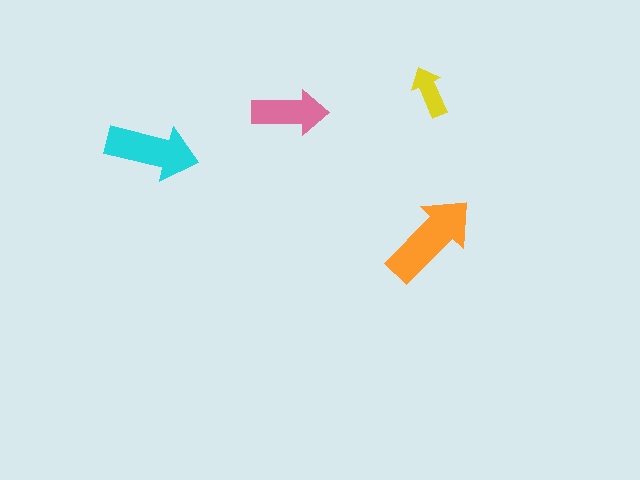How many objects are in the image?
There are 4 objects in the image.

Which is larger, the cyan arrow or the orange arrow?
The orange one.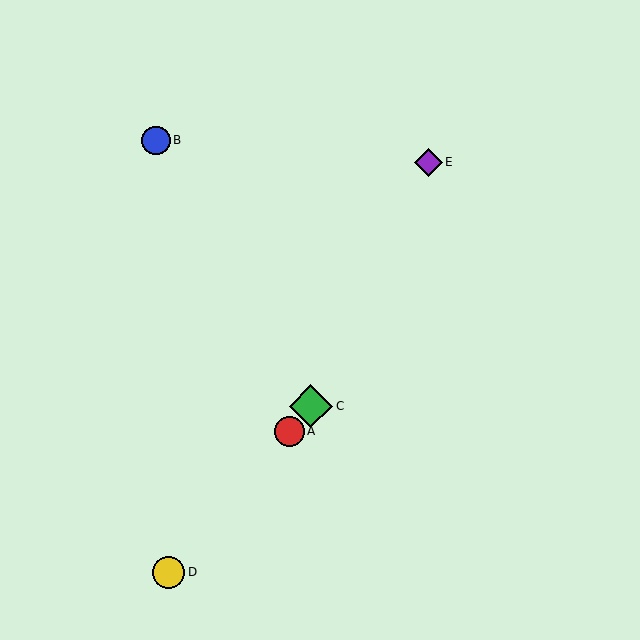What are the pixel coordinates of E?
Object E is at (428, 162).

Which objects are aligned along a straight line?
Objects A, C, D are aligned along a straight line.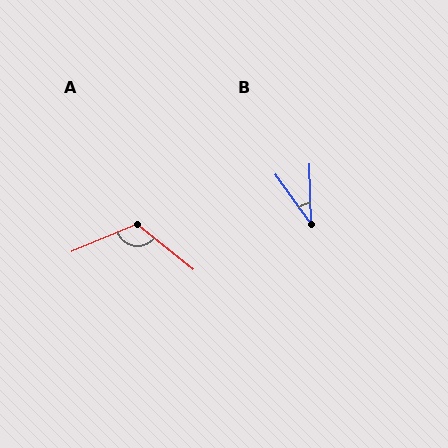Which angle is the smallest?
B, at approximately 34 degrees.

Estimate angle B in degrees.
Approximately 34 degrees.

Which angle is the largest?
A, at approximately 118 degrees.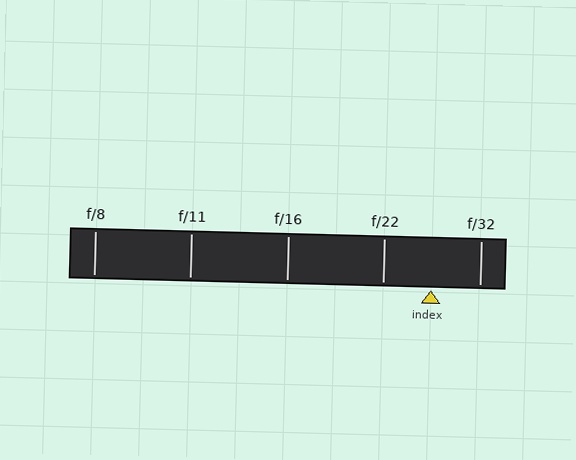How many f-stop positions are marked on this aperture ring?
There are 5 f-stop positions marked.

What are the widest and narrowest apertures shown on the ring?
The widest aperture shown is f/8 and the narrowest is f/32.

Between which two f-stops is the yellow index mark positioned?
The index mark is between f/22 and f/32.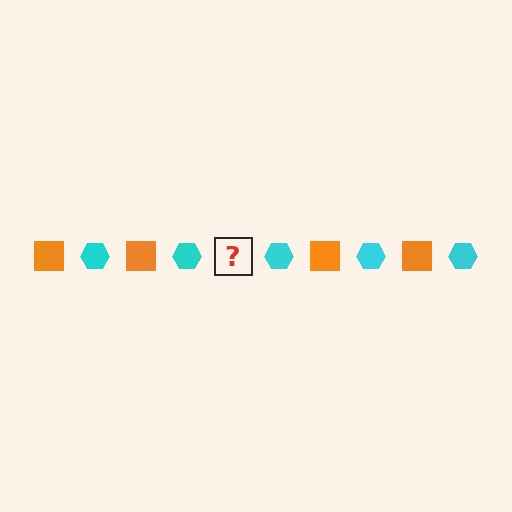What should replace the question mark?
The question mark should be replaced with an orange square.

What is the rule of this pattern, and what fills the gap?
The rule is that the pattern alternates between orange square and cyan hexagon. The gap should be filled with an orange square.